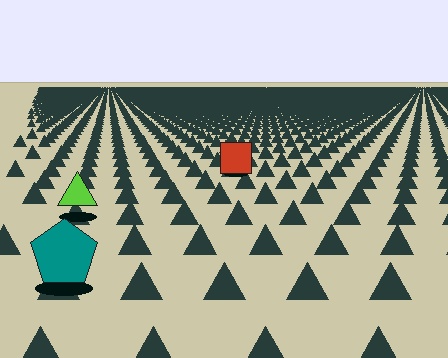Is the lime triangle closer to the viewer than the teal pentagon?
No. The teal pentagon is closer — you can tell from the texture gradient: the ground texture is coarser near it.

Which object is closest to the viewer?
The teal pentagon is closest. The texture marks near it are larger and more spread out.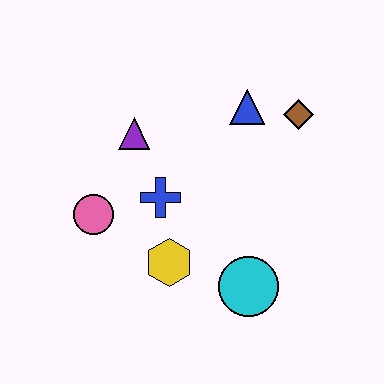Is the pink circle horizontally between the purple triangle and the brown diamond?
No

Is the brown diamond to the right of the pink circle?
Yes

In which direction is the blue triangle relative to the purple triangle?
The blue triangle is to the right of the purple triangle.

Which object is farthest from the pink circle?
The brown diamond is farthest from the pink circle.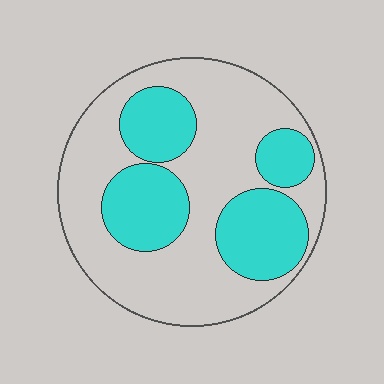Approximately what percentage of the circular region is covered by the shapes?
Approximately 35%.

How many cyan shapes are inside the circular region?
4.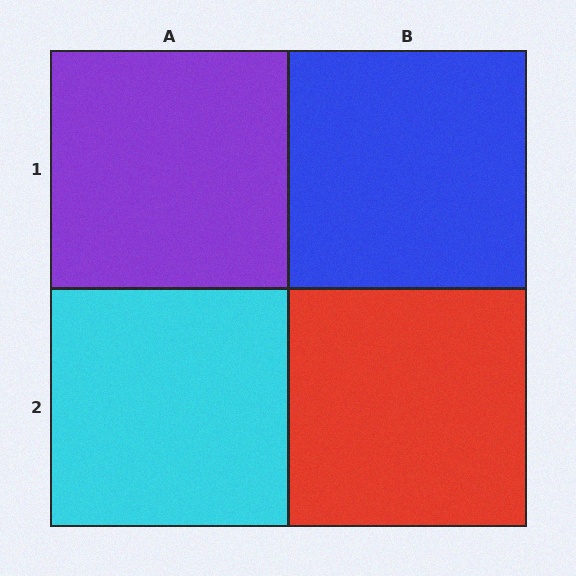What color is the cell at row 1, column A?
Purple.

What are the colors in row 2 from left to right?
Cyan, red.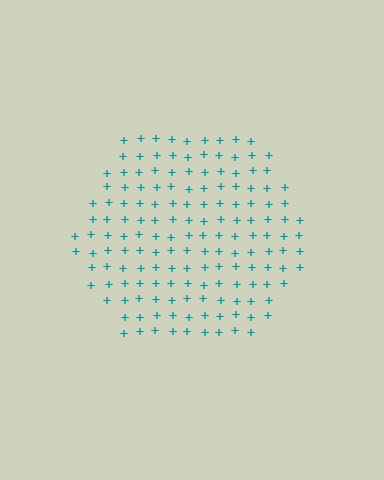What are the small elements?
The small elements are plus signs.